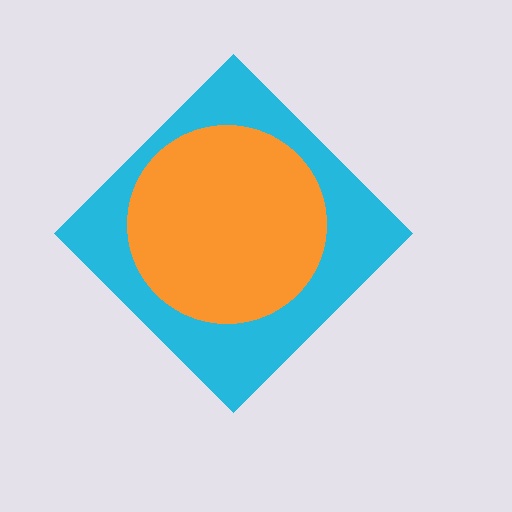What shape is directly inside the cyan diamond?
The orange circle.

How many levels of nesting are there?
2.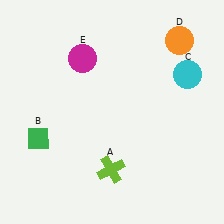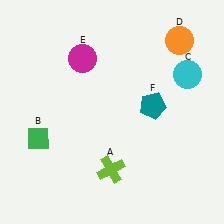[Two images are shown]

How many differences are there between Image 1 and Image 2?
There is 1 difference between the two images.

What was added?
A teal pentagon (F) was added in Image 2.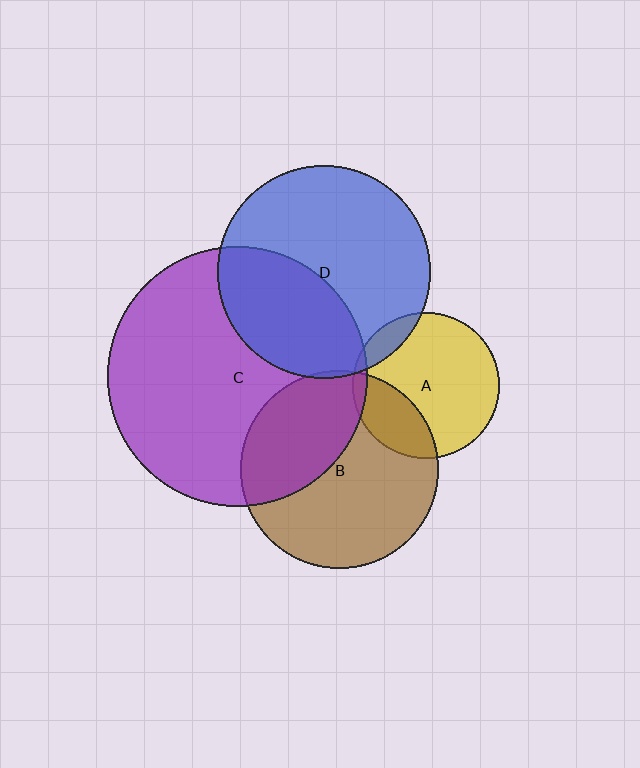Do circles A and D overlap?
Yes.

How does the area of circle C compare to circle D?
Approximately 1.5 times.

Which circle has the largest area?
Circle C (purple).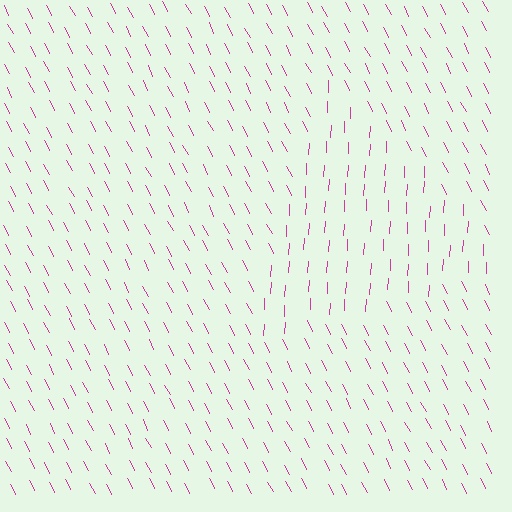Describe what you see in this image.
The image is filled with small magenta line segments. A triangle region in the image has lines oriented differently from the surrounding lines, creating a visible texture boundary.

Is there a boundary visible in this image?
Yes, there is a texture boundary formed by a change in line orientation.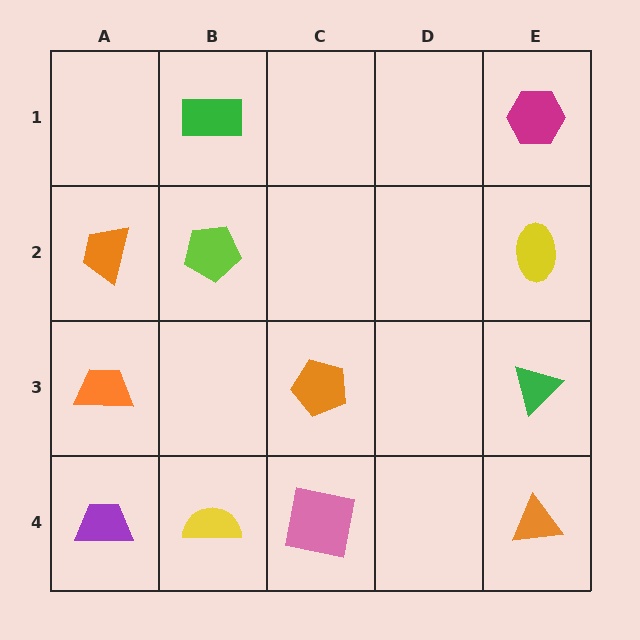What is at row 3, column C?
An orange pentagon.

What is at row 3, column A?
An orange trapezoid.